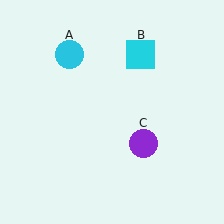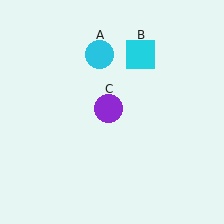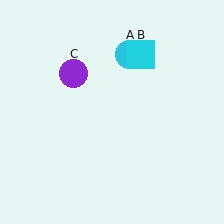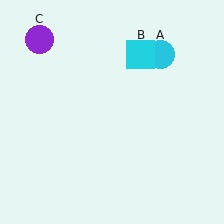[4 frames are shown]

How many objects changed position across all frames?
2 objects changed position: cyan circle (object A), purple circle (object C).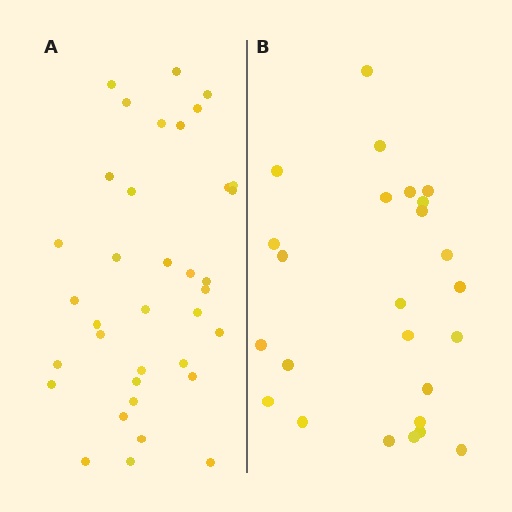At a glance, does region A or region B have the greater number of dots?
Region A (the left region) has more dots.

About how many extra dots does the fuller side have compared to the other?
Region A has roughly 12 or so more dots than region B.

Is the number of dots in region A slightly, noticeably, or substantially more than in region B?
Region A has noticeably more, but not dramatically so. The ratio is roughly 1.4 to 1.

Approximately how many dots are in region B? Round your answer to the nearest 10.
About 20 dots. (The exact count is 25, which rounds to 20.)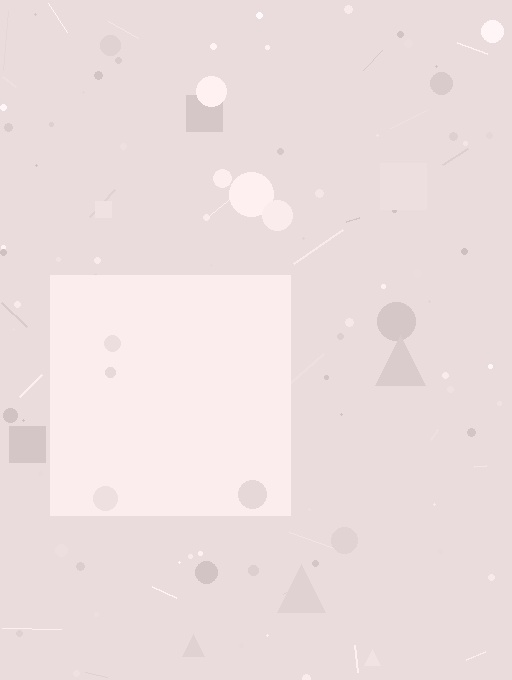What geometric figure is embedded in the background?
A square is embedded in the background.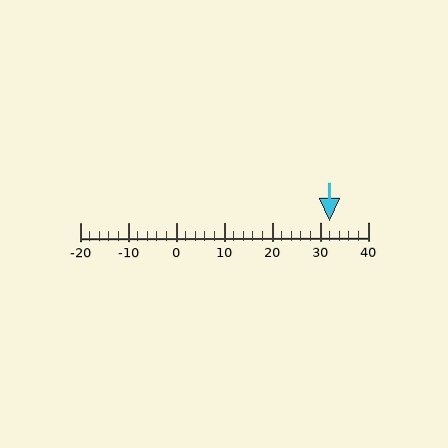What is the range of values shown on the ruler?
The ruler shows values from -20 to 40.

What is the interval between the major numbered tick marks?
The major tick marks are spaced 10 units apart.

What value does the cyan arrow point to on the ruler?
The cyan arrow points to approximately 32.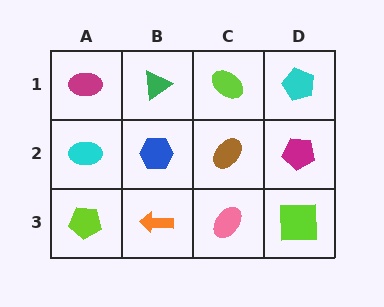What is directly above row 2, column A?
A magenta ellipse.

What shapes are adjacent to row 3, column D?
A magenta pentagon (row 2, column D), a pink ellipse (row 3, column C).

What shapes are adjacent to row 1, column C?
A brown ellipse (row 2, column C), a green triangle (row 1, column B), a cyan pentagon (row 1, column D).